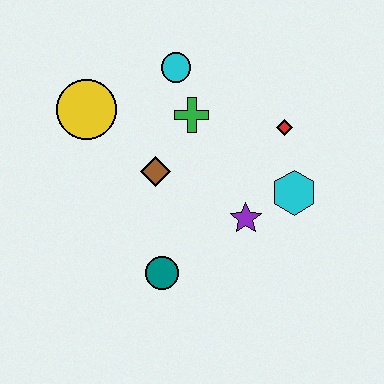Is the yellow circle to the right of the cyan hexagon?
No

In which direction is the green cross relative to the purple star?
The green cross is above the purple star.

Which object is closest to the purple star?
The cyan hexagon is closest to the purple star.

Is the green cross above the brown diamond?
Yes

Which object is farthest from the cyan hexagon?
The yellow circle is farthest from the cyan hexagon.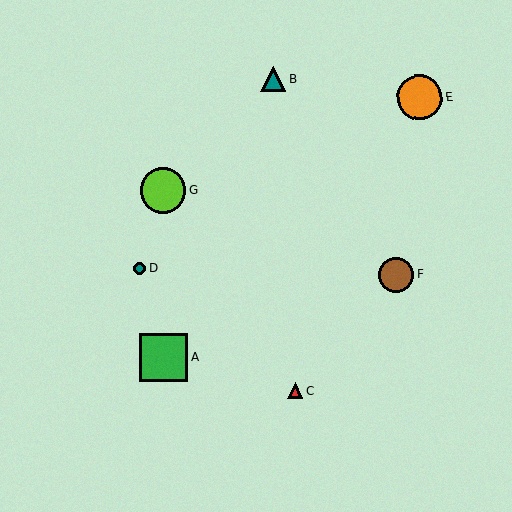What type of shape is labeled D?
Shape D is a teal circle.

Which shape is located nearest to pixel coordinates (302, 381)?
The red triangle (labeled C) at (296, 391) is nearest to that location.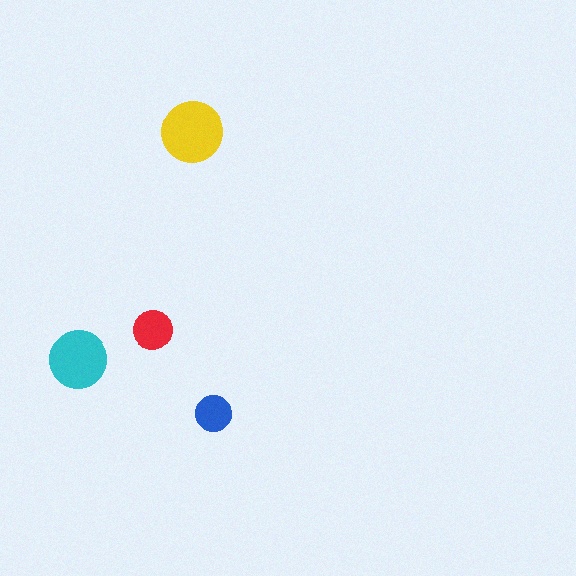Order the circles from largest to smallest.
the yellow one, the cyan one, the red one, the blue one.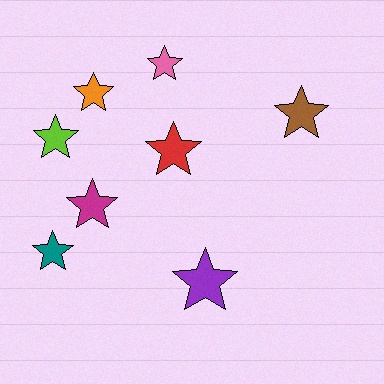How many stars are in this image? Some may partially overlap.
There are 8 stars.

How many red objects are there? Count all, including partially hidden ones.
There is 1 red object.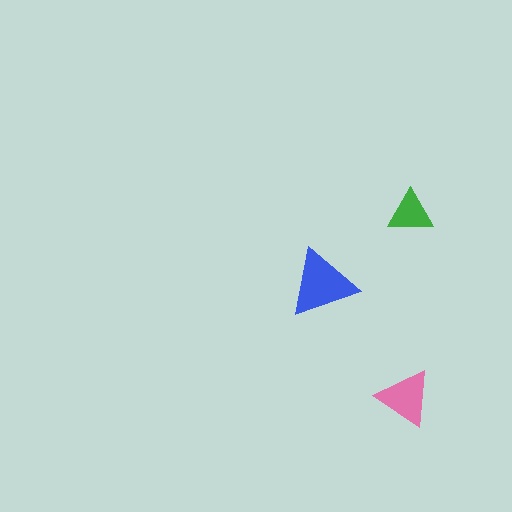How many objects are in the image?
There are 3 objects in the image.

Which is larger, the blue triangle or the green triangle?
The blue one.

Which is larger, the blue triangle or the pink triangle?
The blue one.